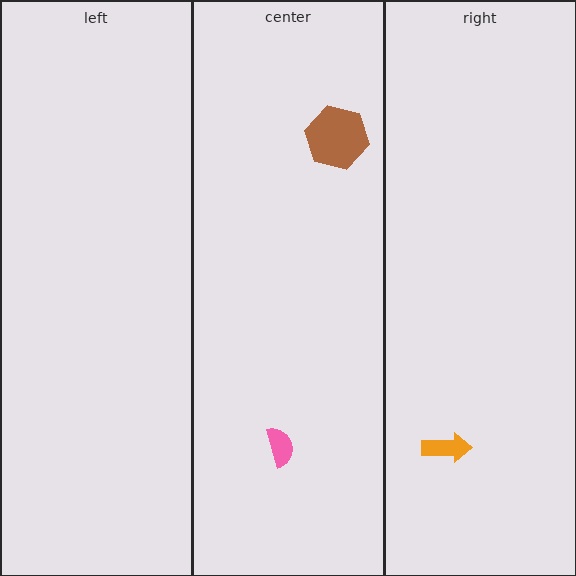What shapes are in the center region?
The brown hexagon, the pink semicircle.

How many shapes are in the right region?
1.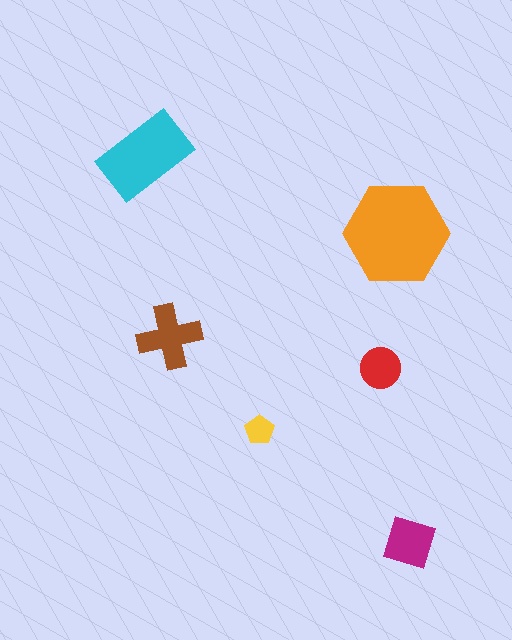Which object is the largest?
The orange hexagon.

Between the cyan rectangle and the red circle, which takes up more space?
The cyan rectangle.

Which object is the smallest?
The yellow pentagon.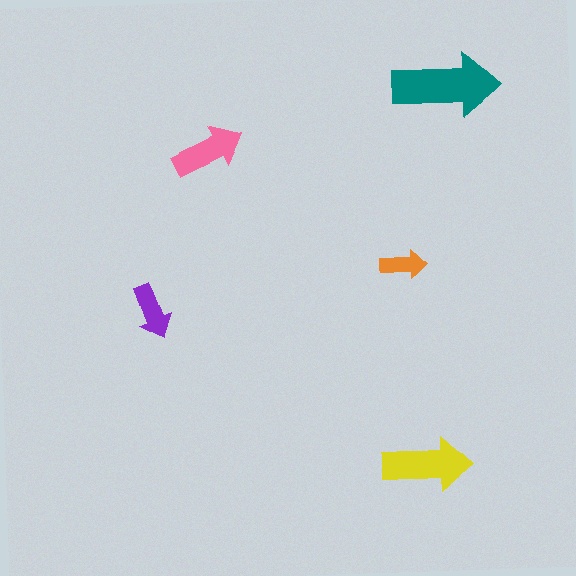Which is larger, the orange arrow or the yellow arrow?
The yellow one.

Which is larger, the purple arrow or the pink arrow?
The pink one.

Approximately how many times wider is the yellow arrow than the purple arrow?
About 1.5 times wider.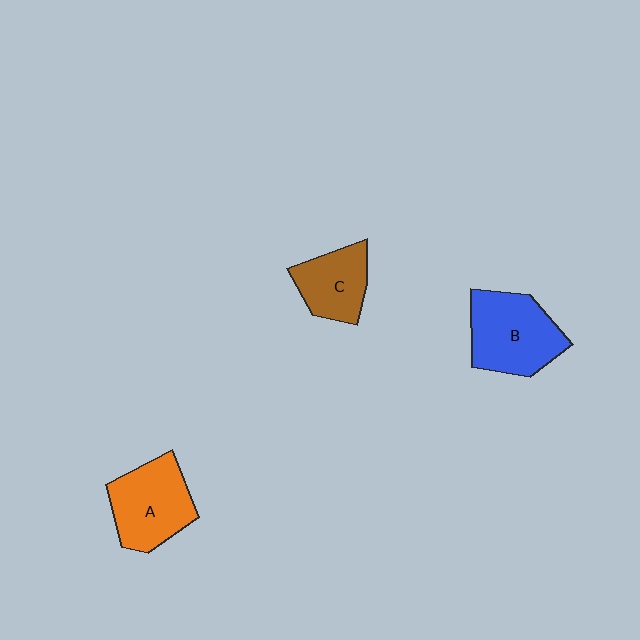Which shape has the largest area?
Shape B (blue).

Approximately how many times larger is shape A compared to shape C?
Approximately 1.4 times.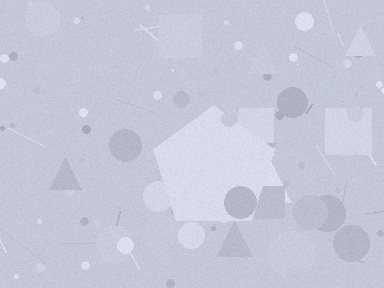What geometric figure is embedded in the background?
A pentagon is embedded in the background.